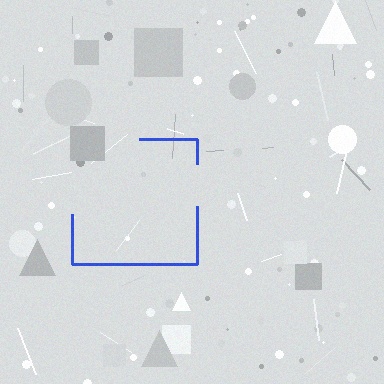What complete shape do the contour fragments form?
The contour fragments form a square.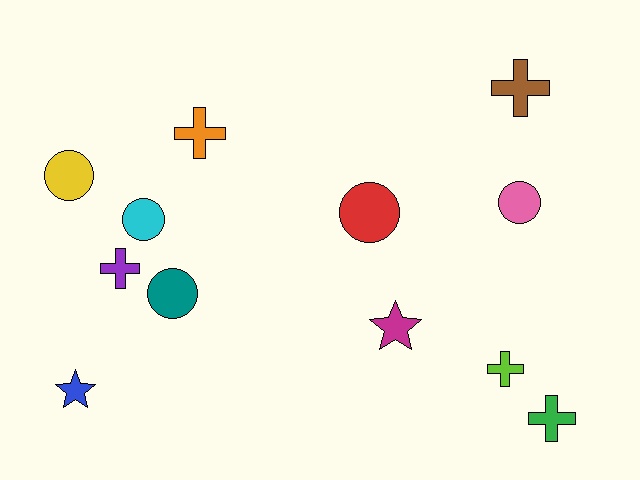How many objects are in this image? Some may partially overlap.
There are 12 objects.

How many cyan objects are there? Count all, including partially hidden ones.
There is 1 cyan object.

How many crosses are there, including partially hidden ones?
There are 5 crosses.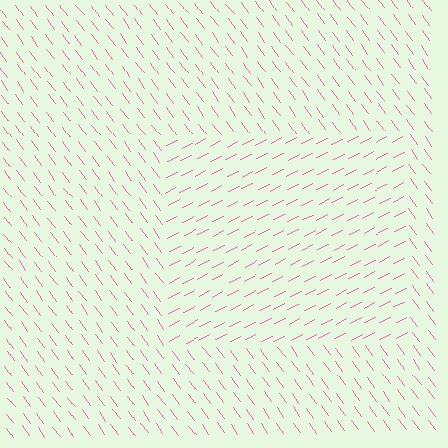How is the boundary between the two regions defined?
The boundary is defined purely by a change in line orientation (approximately 81 degrees difference). All lines are the same color and thickness.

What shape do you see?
I see a rectangle.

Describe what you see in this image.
The image is filled with small pink line segments. A rectangle region in the image has lines oriented differently from the surrounding lines, creating a visible texture boundary.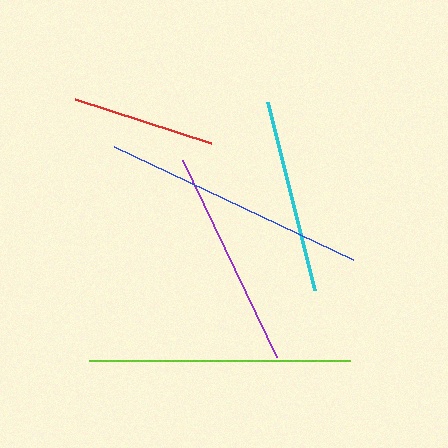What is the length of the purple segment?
The purple segment is approximately 218 pixels long.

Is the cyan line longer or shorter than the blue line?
The blue line is longer than the cyan line.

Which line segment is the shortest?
The red line is the shortest at approximately 143 pixels.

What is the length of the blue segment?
The blue segment is approximately 265 pixels long.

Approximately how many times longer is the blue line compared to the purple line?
The blue line is approximately 1.2 times the length of the purple line.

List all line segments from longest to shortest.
From longest to shortest: blue, lime, purple, cyan, red.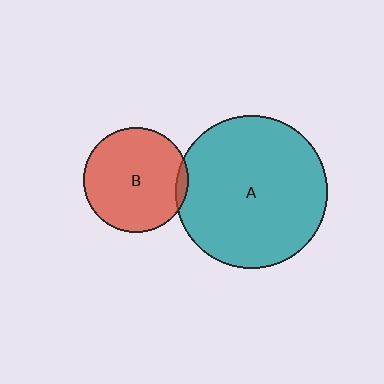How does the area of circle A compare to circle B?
Approximately 2.1 times.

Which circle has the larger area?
Circle A (teal).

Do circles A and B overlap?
Yes.